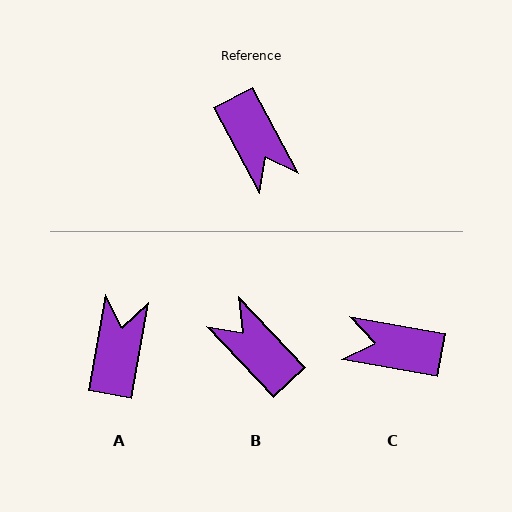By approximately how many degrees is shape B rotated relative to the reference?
Approximately 165 degrees clockwise.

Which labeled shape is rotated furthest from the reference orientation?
B, about 165 degrees away.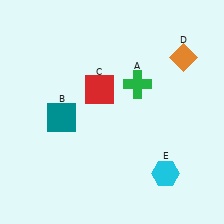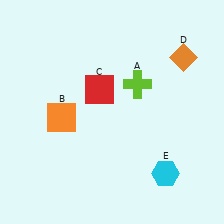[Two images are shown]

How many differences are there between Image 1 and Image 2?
There are 2 differences between the two images.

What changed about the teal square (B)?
In Image 1, B is teal. In Image 2, it changed to orange.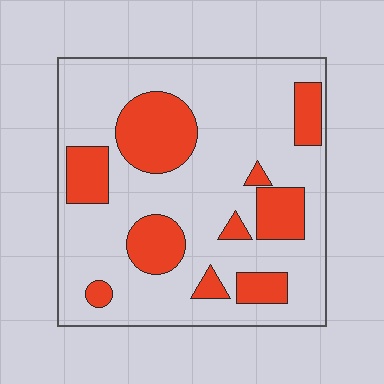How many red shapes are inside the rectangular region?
10.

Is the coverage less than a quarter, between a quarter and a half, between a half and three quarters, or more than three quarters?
Between a quarter and a half.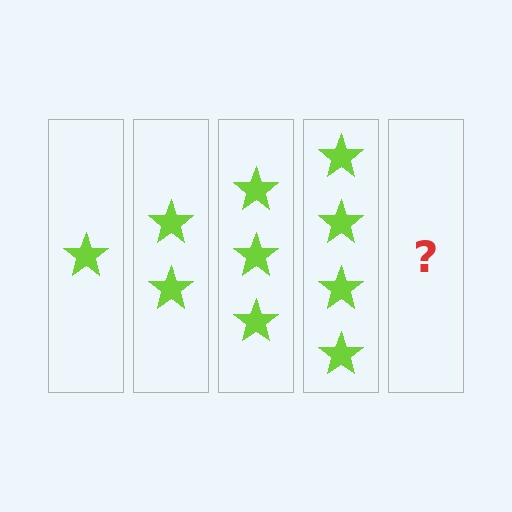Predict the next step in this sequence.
The next step is 5 stars.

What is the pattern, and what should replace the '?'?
The pattern is that each step adds one more star. The '?' should be 5 stars.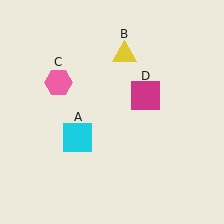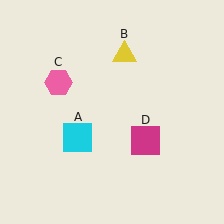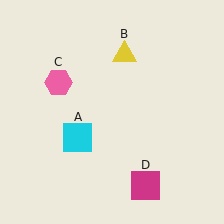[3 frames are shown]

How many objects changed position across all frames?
1 object changed position: magenta square (object D).